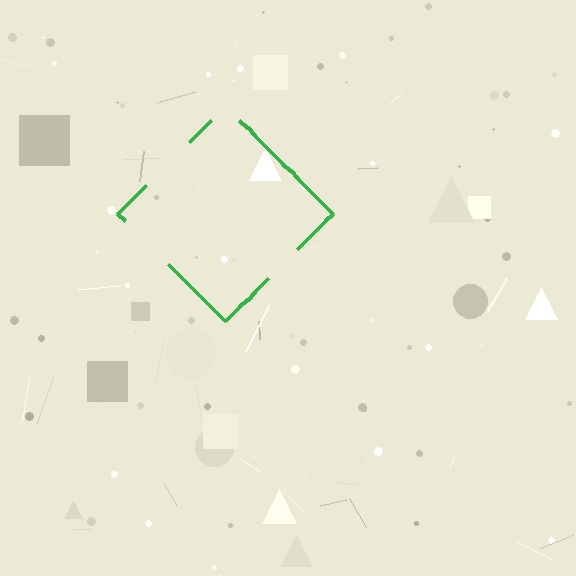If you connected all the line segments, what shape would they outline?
They would outline a diamond.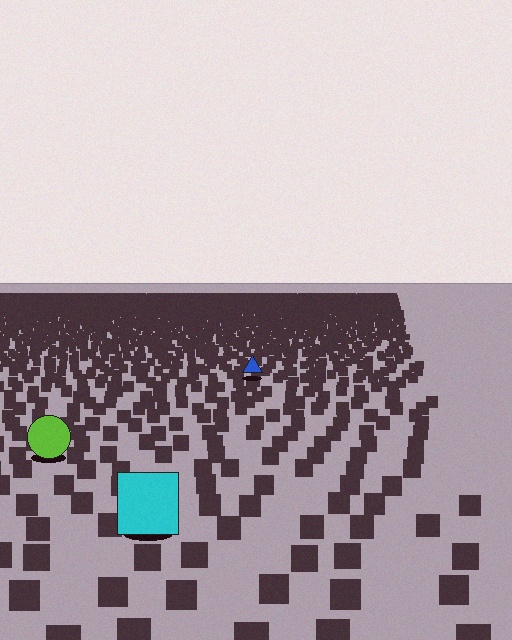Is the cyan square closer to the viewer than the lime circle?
Yes. The cyan square is closer — you can tell from the texture gradient: the ground texture is coarser near it.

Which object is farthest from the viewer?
The blue triangle is farthest from the viewer. It appears smaller and the ground texture around it is denser.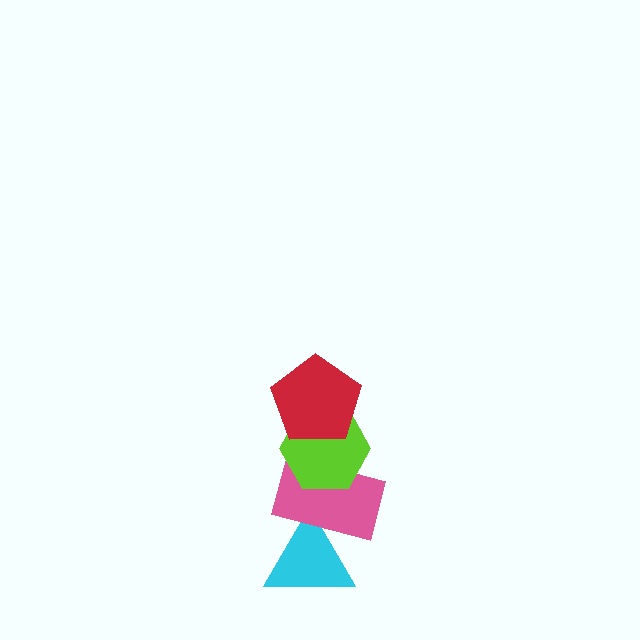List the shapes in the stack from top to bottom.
From top to bottom: the red pentagon, the lime hexagon, the pink rectangle, the cyan triangle.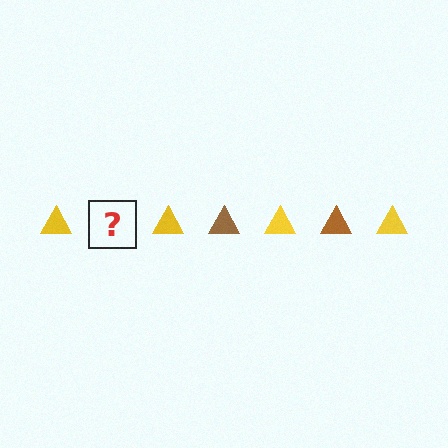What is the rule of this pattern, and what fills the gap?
The rule is that the pattern cycles through yellow, brown triangles. The gap should be filled with a brown triangle.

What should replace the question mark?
The question mark should be replaced with a brown triangle.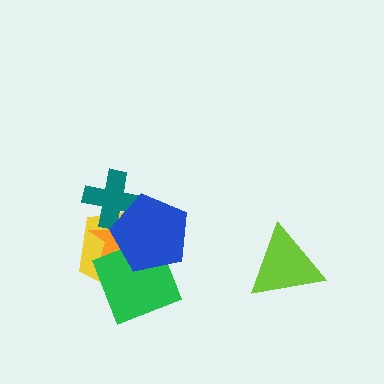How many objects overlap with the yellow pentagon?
4 objects overlap with the yellow pentagon.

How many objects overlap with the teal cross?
3 objects overlap with the teal cross.